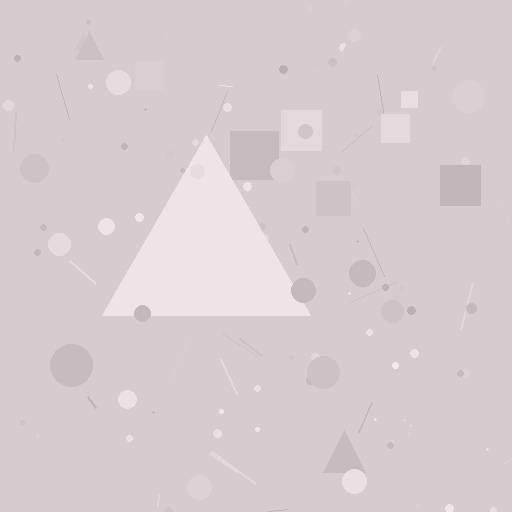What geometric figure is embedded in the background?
A triangle is embedded in the background.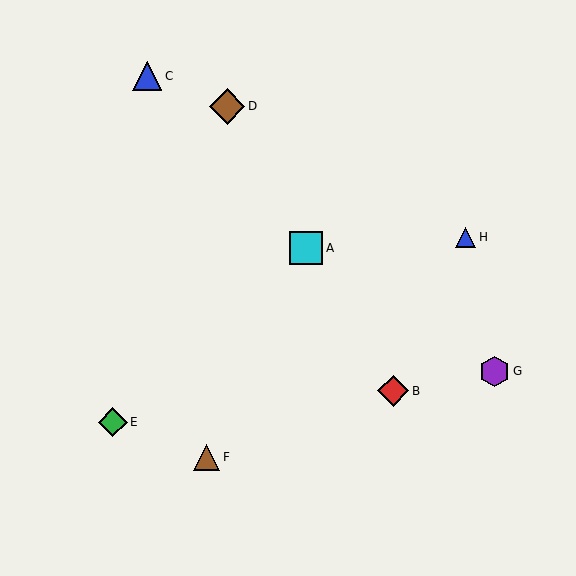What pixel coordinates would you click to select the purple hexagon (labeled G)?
Click at (495, 371) to select the purple hexagon G.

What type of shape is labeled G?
Shape G is a purple hexagon.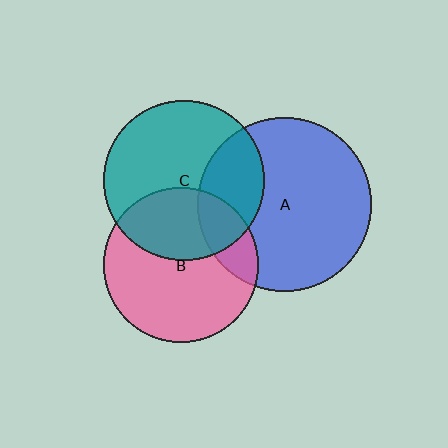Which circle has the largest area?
Circle A (blue).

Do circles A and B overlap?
Yes.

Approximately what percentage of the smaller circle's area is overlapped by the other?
Approximately 20%.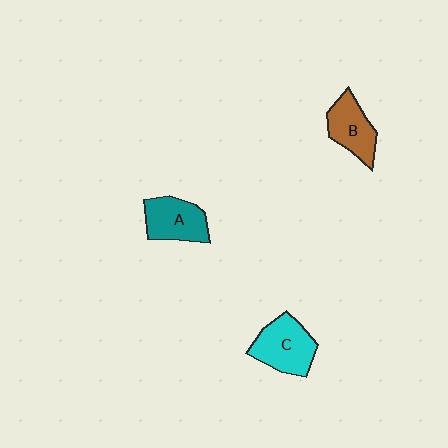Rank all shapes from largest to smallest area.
From largest to smallest: C (cyan), A (teal), B (brown).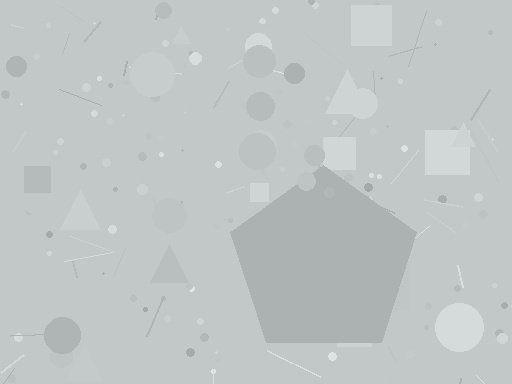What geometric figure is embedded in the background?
A pentagon is embedded in the background.